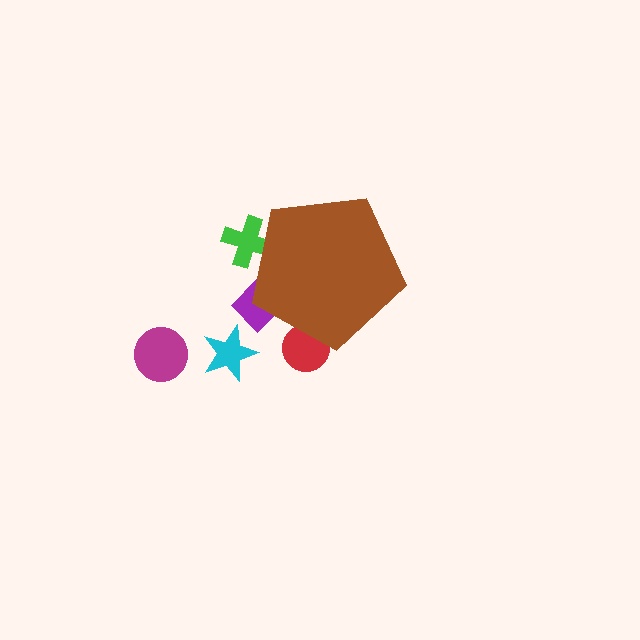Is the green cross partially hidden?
Yes, the green cross is partially hidden behind the brown pentagon.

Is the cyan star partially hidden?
No, the cyan star is fully visible.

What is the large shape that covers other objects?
A brown pentagon.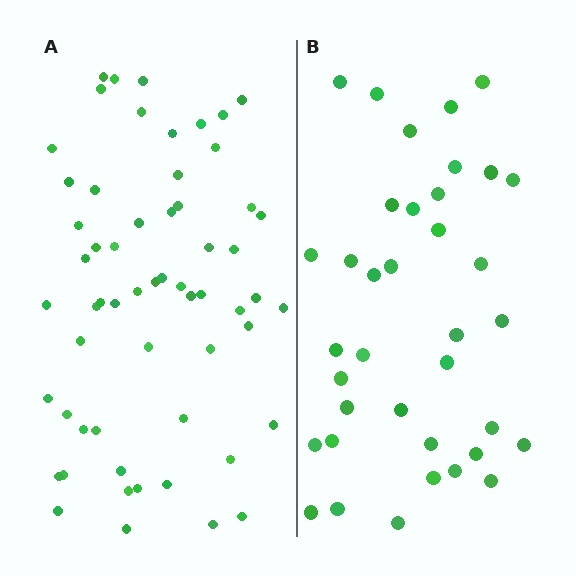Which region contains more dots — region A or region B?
Region A (the left region) has more dots.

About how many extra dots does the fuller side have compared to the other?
Region A has approximately 20 more dots than region B.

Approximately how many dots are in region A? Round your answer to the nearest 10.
About 60 dots. (The exact count is 59, which rounds to 60.)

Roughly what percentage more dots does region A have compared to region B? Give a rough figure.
About 60% more.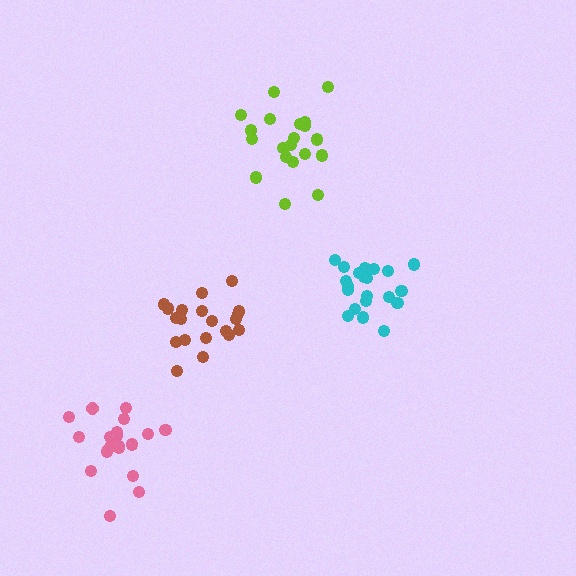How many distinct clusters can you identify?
There are 4 distinct clusters.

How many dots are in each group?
Group 1: 20 dots, Group 2: 19 dots, Group 3: 21 dots, Group 4: 20 dots (80 total).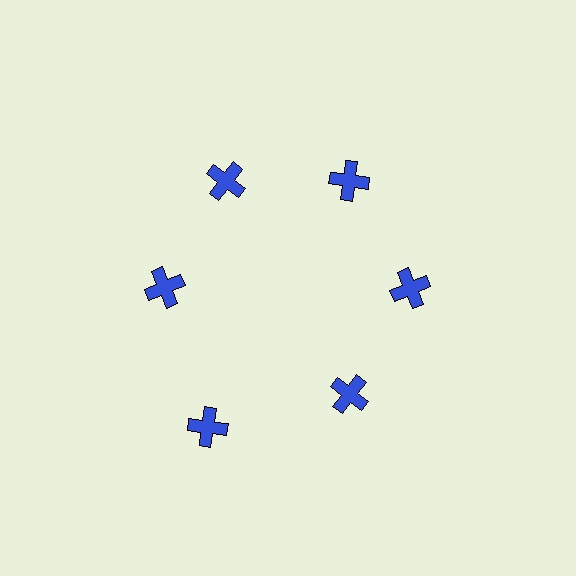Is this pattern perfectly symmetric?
No. The 6 blue crosses are arranged in a ring, but one element near the 7 o'clock position is pushed outward from the center, breaking the 6-fold rotational symmetry.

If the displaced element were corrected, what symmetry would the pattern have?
It would have 6-fold rotational symmetry — the pattern would map onto itself every 60 degrees.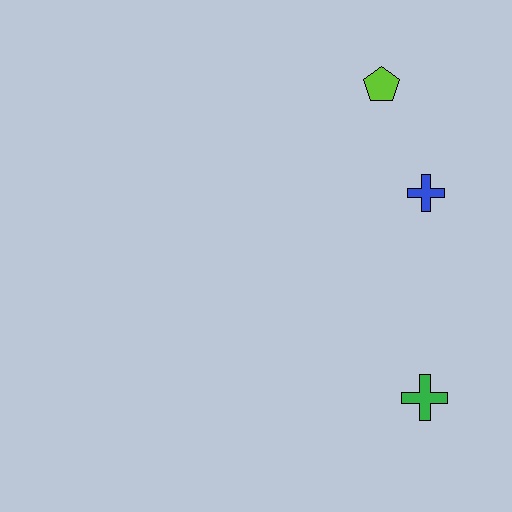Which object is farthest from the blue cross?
The green cross is farthest from the blue cross.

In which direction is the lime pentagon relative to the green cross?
The lime pentagon is above the green cross.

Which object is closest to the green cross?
The blue cross is closest to the green cross.